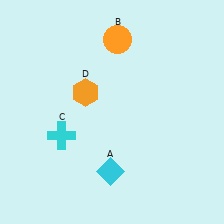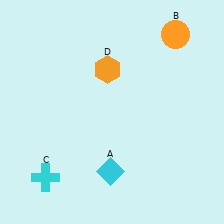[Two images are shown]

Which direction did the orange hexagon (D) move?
The orange hexagon (D) moved up.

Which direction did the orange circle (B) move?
The orange circle (B) moved right.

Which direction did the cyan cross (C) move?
The cyan cross (C) moved down.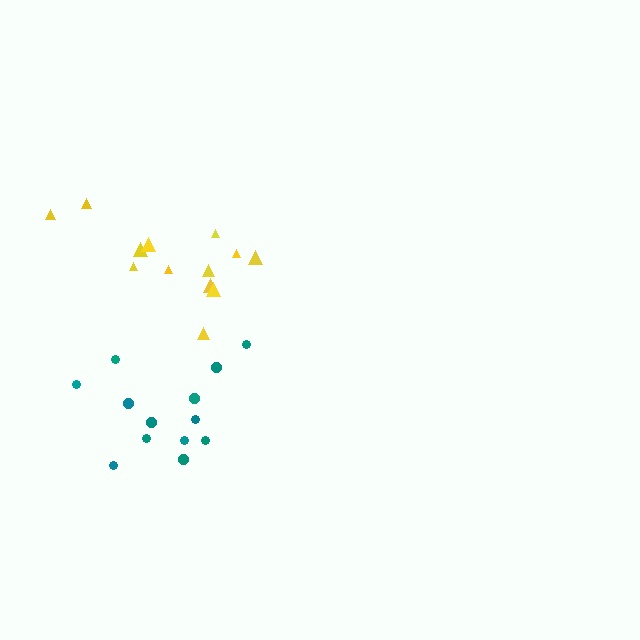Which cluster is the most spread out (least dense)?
Teal.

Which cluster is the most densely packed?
Yellow.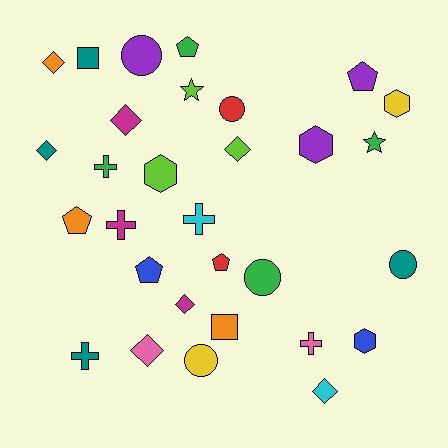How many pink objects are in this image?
There are 2 pink objects.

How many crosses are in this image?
There are 5 crosses.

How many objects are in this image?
There are 30 objects.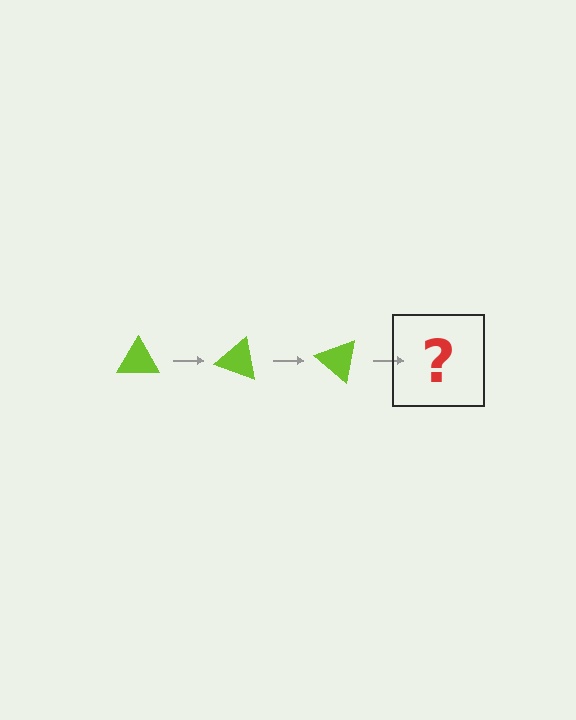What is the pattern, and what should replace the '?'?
The pattern is that the triangle rotates 20 degrees each step. The '?' should be a lime triangle rotated 60 degrees.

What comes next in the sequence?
The next element should be a lime triangle rotated 60 degrees.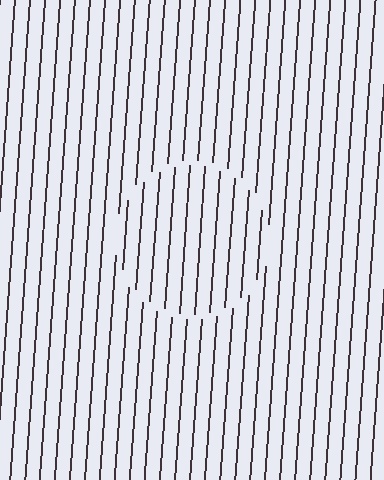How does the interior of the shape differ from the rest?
The interior of the shape contains the same grating, shifted by half a period — the contour is defined by the phase discontinuity where line-ends from the inner and outer gratings abut.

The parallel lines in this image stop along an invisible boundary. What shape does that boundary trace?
An illusory circle. The interior of the shape contains the same grating, shifted by half a period — the contour is defined by the phase discontinuity where line-ends from the inner and outer gratings abut.